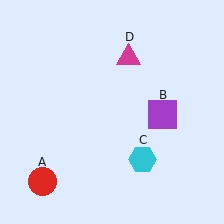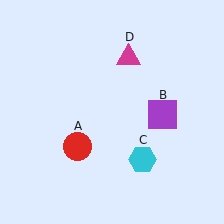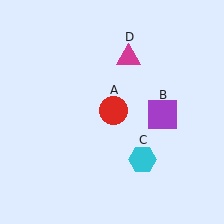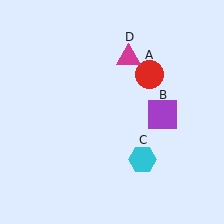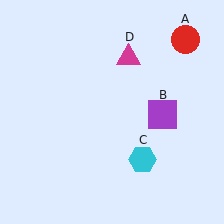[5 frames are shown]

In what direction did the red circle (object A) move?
The red circle (object A) moved up and to the right.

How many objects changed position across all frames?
1 object changed position: red circle (object A).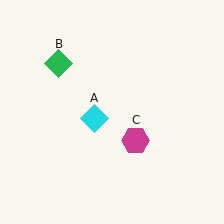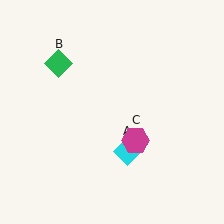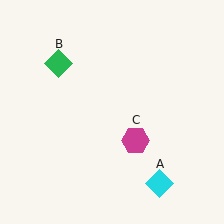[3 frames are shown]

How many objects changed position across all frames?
1 object changed position: cyan diamond (object A).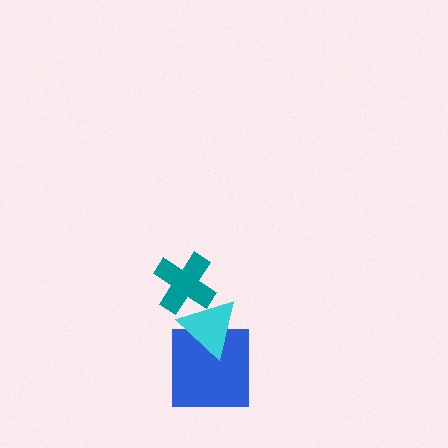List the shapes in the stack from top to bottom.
From top to bottom: the teal cross, the cyan triangle, the blue square.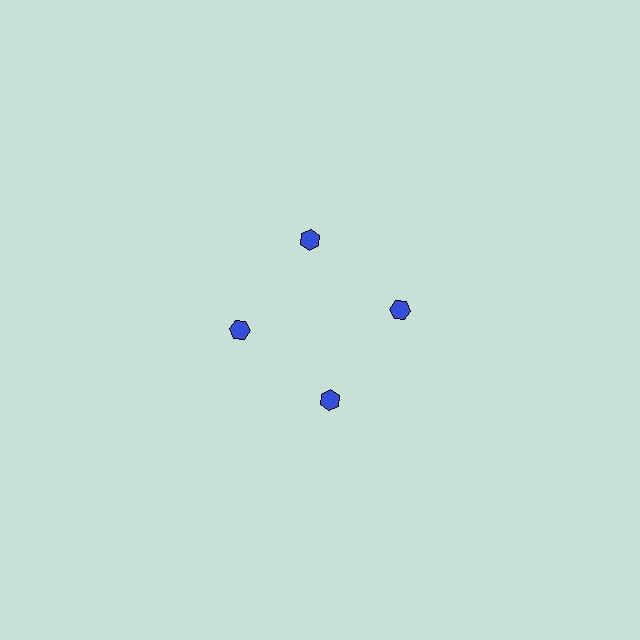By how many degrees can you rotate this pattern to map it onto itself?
The pattern maps onto itself every 90 degrees of rotation.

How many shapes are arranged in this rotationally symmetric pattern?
There are 4 shapes, arranged in 4 groups of 1.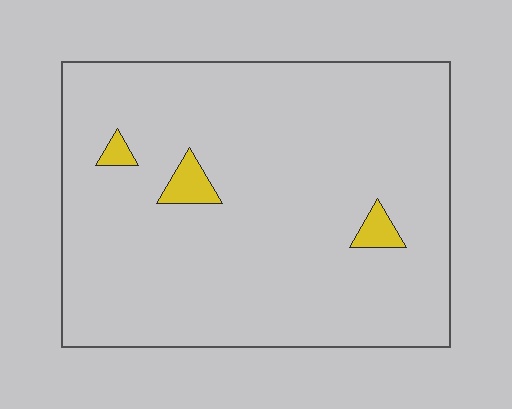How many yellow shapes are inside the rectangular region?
3.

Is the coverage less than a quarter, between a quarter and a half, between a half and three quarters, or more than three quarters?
Less than a quarter.